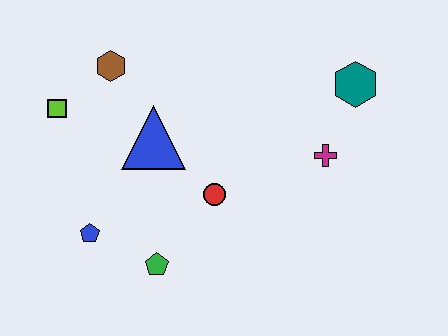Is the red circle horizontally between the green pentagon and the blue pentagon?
No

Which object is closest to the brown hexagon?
The lime square is closest to the brown hexagon.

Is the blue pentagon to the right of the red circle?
No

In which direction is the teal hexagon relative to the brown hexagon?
The teal hexagon is to the right of the brown hexagon.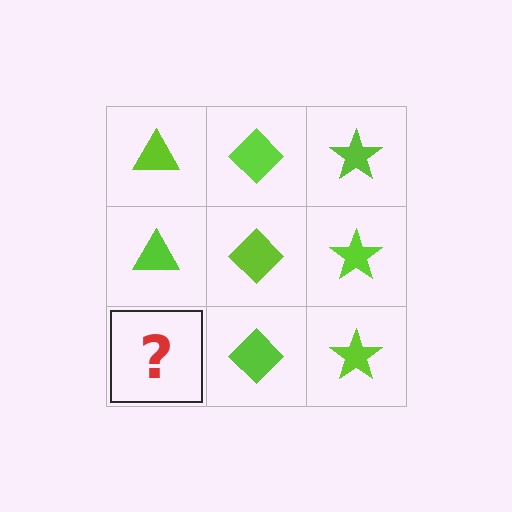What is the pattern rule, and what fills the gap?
The rule is that each column has a consistent shape. The gap should be filled with a lime triangle.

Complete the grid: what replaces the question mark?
The question mark should be replaced with a lime triangle.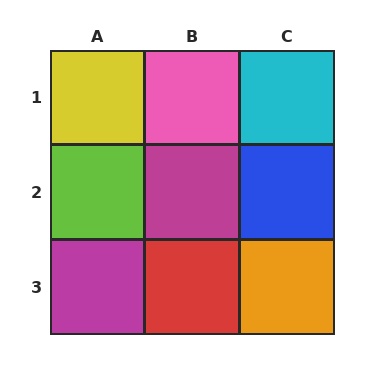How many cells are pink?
1 cell is pink.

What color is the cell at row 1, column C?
Cyan.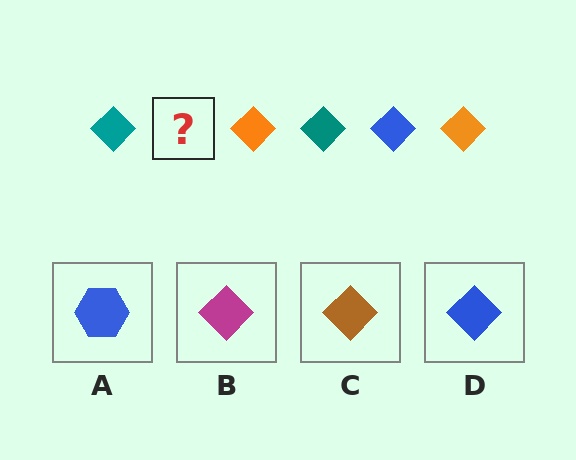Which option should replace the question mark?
Option D.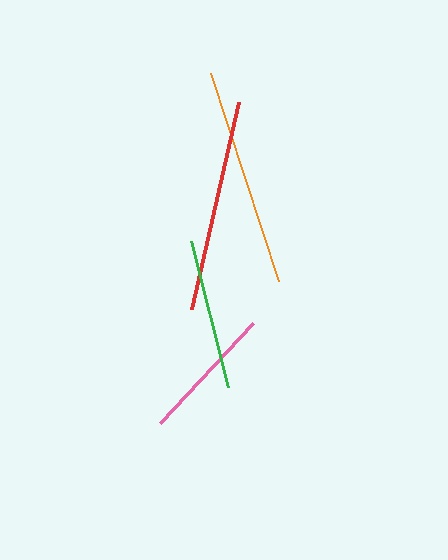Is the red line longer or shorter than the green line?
The red line is longer than the green line.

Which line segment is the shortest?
The pink line is the shortest at approximately 137 pixels.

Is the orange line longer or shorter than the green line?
The orange line is longer than the green line.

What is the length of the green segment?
The green segment is approximately 150 pixels long.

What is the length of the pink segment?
The pink segment is approximately 137 pixels long.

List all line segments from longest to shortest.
From longest to shortest: orange, red, green, pink.